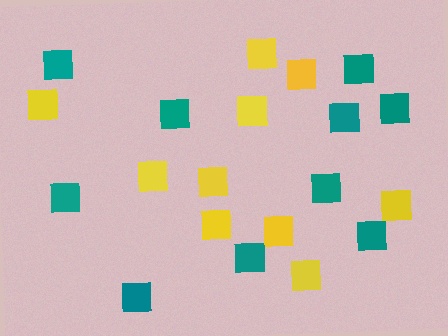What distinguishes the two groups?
There are 2 groups: one group of yellow squares (10) and one group of teal squares (10).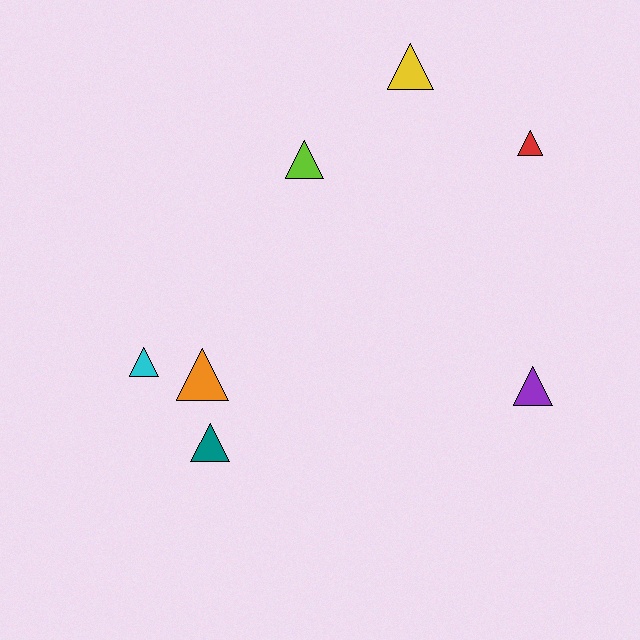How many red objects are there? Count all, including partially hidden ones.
There is 1 red object.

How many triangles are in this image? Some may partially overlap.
There are 7 triangles.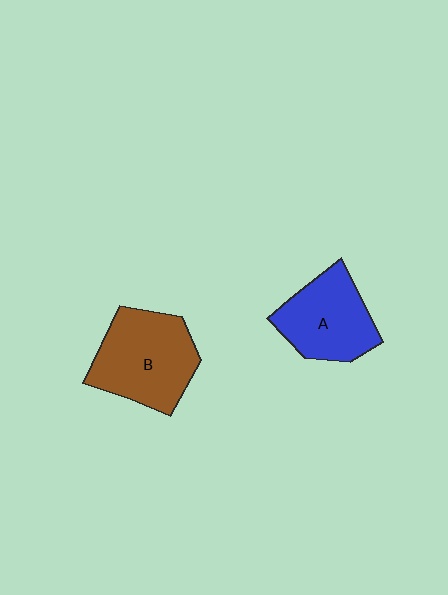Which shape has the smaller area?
Shape A (blue).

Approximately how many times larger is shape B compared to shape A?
Approximately 1.2 times.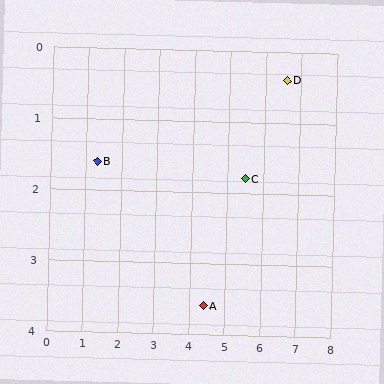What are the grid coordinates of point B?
Point B is at approximately (1.3, 1.6).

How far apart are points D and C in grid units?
Points D and C are about 1.8 grid units apart.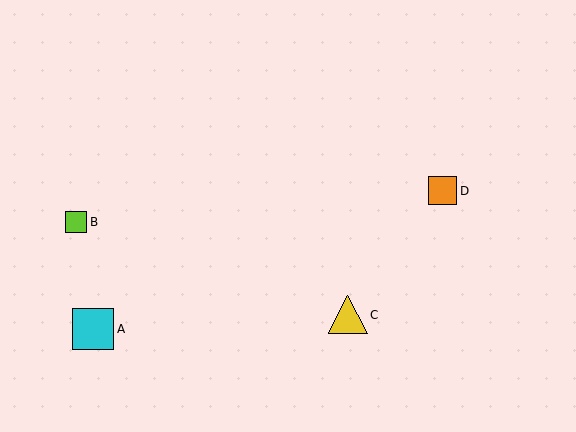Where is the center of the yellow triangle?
The center of the yellow triangle is at (348, 315).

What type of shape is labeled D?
Shape D is an orange square.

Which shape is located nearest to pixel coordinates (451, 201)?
The orange square (labeled D) at (443, 191) is nearest to that location.